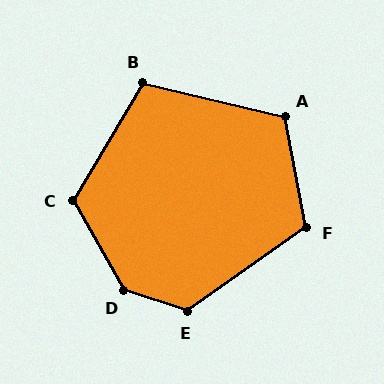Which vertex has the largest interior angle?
D, at approximately 138 degrees.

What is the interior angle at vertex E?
Approximately 126 degrees (obtuse).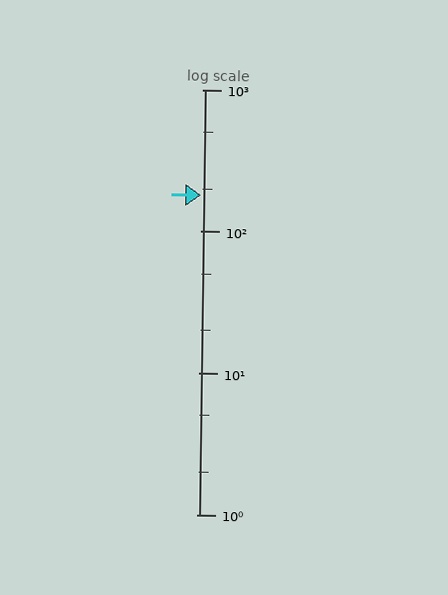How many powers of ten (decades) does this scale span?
The scale spans 3 decades, from 1 to 1000.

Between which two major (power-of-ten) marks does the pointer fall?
The pointer is between 100 and 1000.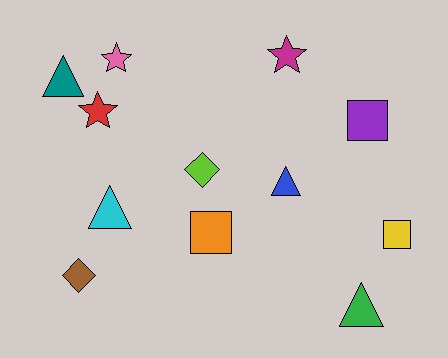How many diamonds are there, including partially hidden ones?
There are 2 diamonds.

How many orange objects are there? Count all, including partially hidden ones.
There is 1 orange object.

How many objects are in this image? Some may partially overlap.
There are 12 objects.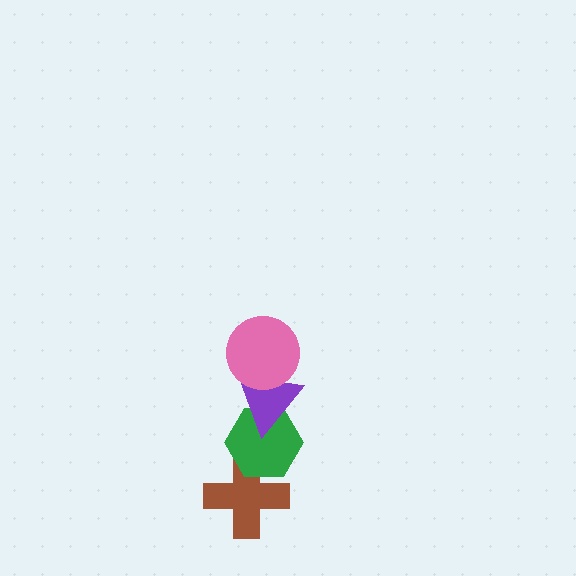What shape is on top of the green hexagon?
The purple triangle is on top of the green hexagon.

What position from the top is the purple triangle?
The purple triangle is 2nd from the top.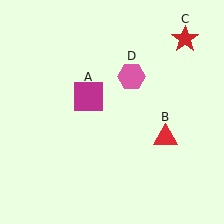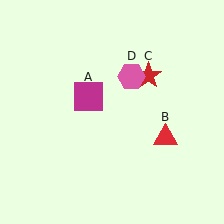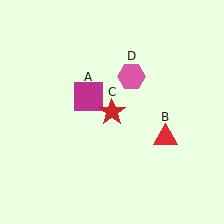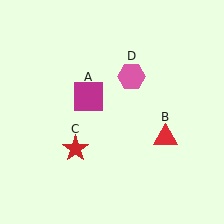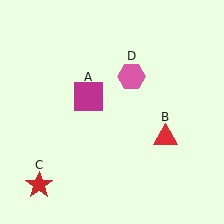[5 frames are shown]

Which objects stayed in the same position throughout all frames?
Magenta square (object A) and red triangle (object B) and pink hexagon (object D) remained stationary.